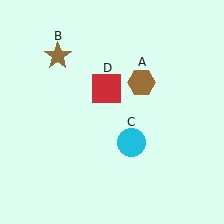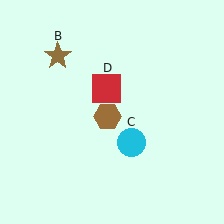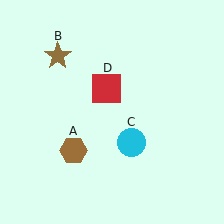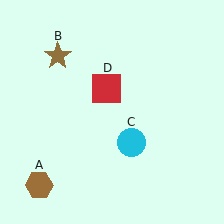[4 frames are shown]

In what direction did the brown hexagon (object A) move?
The brown hexagon (object A) moved down and to the left.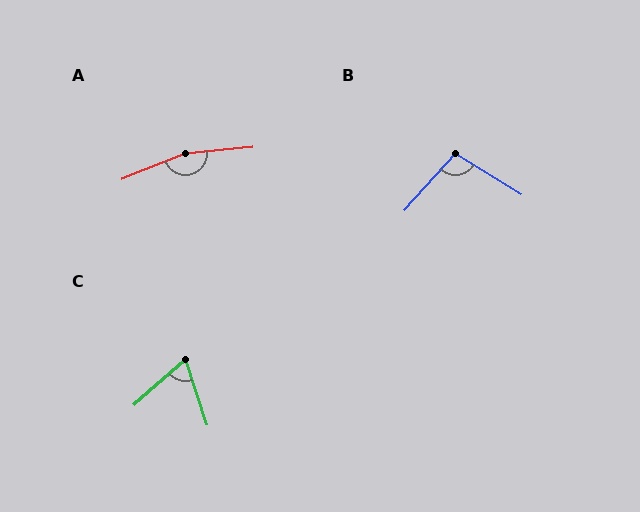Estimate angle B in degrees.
Approximately 100 degrees.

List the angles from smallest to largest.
C (67°), B (100°), A (164°).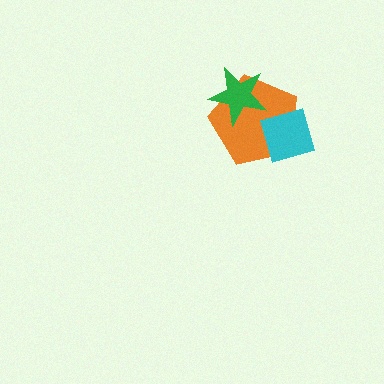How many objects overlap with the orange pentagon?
2 objects overlap with the orange pentagon.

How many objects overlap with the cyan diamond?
1 object overlaps with the cyan diamond.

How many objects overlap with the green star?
1 object overlaps with the green star.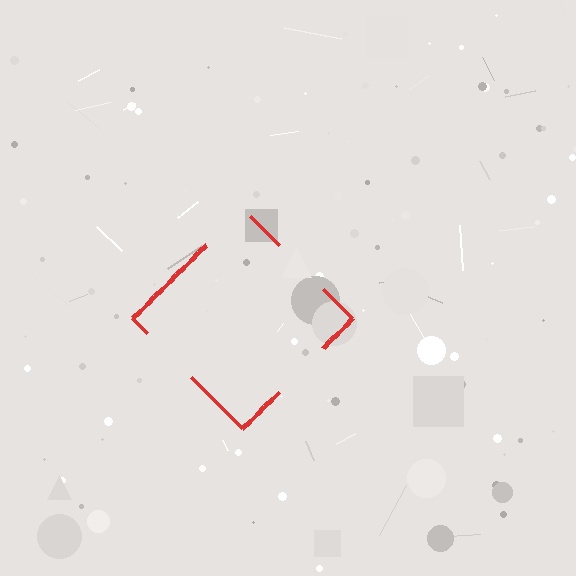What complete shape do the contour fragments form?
The contour fragments form a diamond.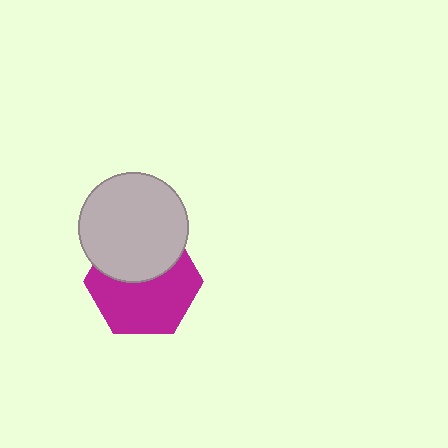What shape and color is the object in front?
The object in front is a light gray circle.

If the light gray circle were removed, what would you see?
You would see the complete magenta hexagon.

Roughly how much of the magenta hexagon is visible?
About half of it is visible (roughly 60%).